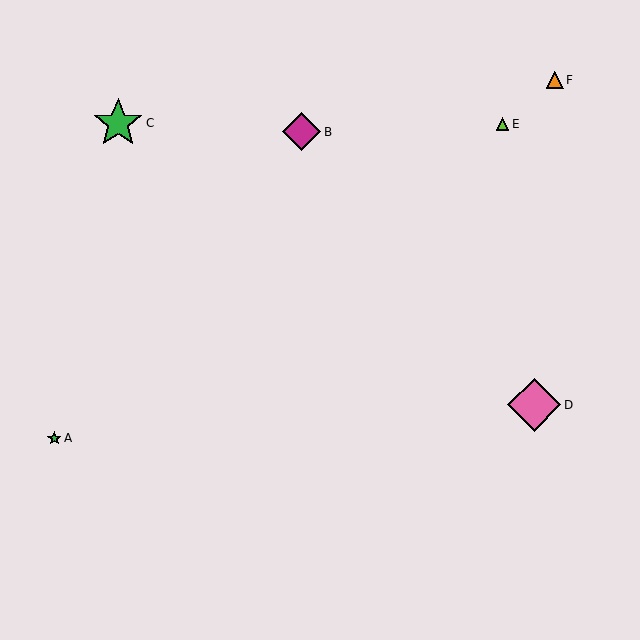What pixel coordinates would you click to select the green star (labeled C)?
Click at (118, 123) to select the green star C.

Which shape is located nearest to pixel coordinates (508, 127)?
The lime triangle (labeled E) at (503, 124) is nearest to that location.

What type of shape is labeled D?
Shape D is a pink diamond.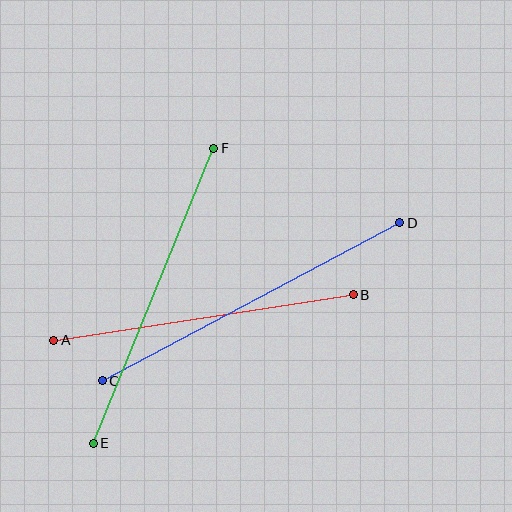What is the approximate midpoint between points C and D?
The midpoint is at approximately (251, 302) pixels.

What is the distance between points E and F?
The distance is approximately 319 pixels.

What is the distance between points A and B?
The distance is approximately 303 pixels.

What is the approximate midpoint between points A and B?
The midpoint is at approximately (203, 317) pixels.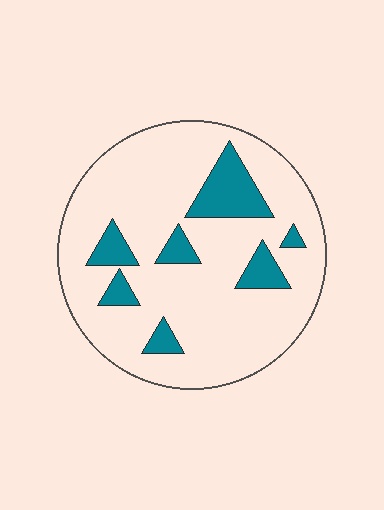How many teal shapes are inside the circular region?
7.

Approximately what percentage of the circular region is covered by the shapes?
Approximately 15%.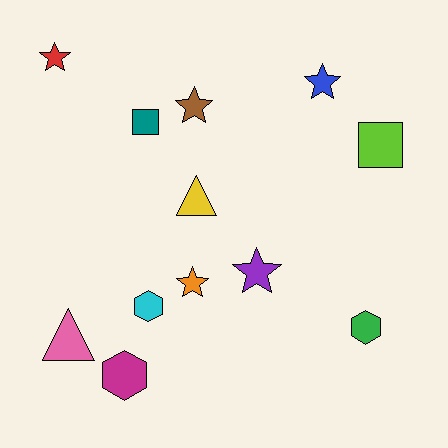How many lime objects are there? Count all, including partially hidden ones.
There is 1 lime object.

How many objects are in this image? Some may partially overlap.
There are 12 objects.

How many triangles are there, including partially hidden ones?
There are 2 triangles.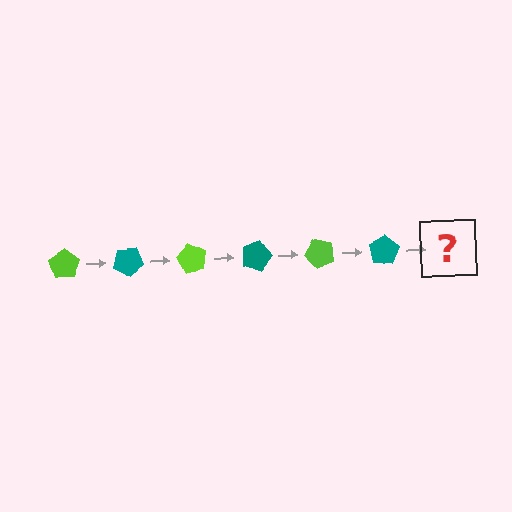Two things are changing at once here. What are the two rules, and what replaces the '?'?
The two rules are that it rotates 30 degrees each step and the color cycles through lime and teal. The '?' should be a lime pentagon, rotated 180 degrees from the start.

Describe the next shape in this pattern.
It should be a lime pentagon, rotated 180 degrees from the start.